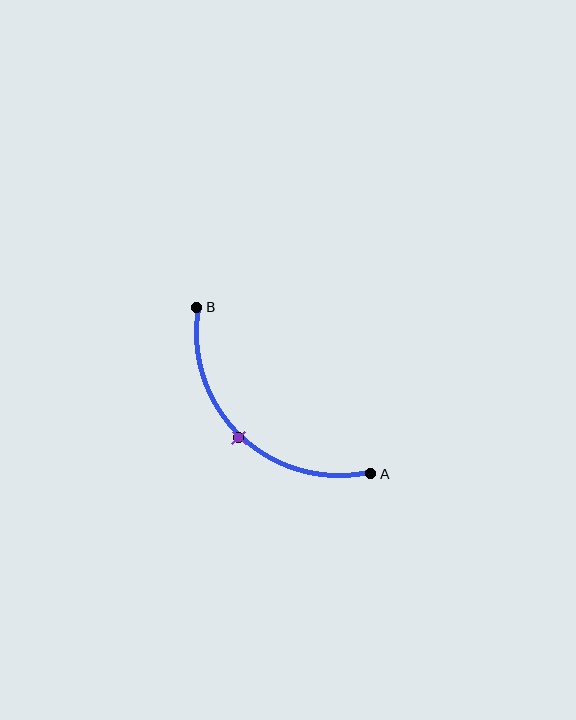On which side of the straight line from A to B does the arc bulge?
The arc bulges below and to the left of the straight line connecting A and B.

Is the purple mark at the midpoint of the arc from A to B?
Yes. The purple mark lies on the arc at equal arc-length from both A and B — it is the arc midpoint.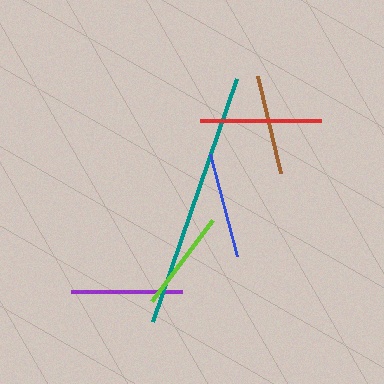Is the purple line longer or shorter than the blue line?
The purple line is longer than the blue line.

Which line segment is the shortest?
The brown line is the shortest at approximately 100 pixels.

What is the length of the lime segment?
The lime segment is approximately 102 pixels long.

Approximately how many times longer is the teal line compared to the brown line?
The teal line is approximately 2.6 times the length of the brown line.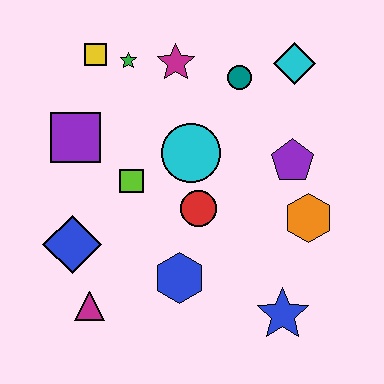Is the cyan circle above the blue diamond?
Yes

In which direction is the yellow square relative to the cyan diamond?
The yellow square is to the left of the cyan diamond.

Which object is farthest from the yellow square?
The blue star is farthest from the yellow square.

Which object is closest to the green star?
The yellow square is closest to the green star.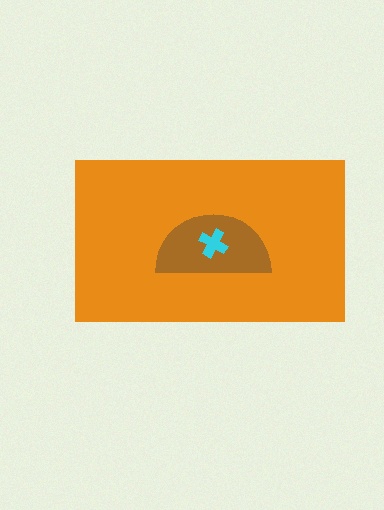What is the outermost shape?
The orange rectangle.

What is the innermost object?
The cyan cross.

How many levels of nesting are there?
3.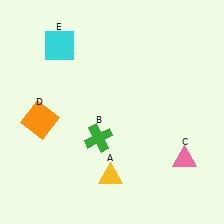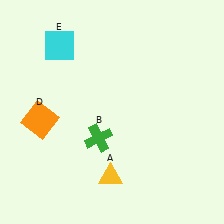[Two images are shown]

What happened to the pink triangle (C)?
The pink triangle (C) was removed in Image 2. It was in the bottom-right area of Image 1.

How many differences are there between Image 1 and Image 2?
There is 1 difference between the two images.